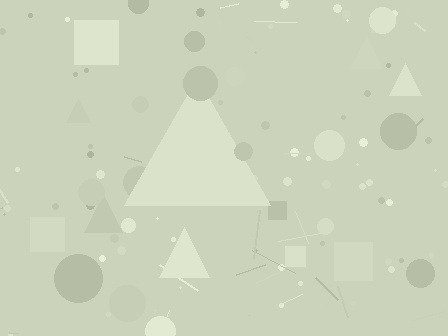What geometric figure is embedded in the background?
A triangle is embedded in the background.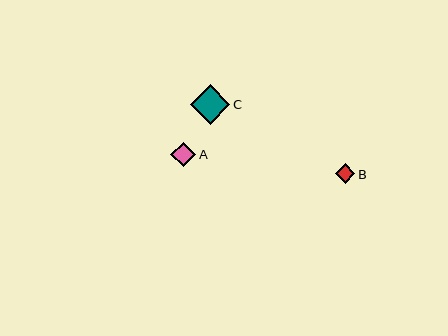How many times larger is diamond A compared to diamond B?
Diamond A is approximately 1.3 times the size of diamond B.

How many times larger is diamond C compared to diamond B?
Diamond C is approximately 2.1 times the size of diamond B.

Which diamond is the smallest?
Diamond B is the smallest with a size of approximately 19 pixels.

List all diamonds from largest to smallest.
From largest to smallest: C, A, B.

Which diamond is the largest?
Diamond C is the largest with a size of approximately 40 pixels.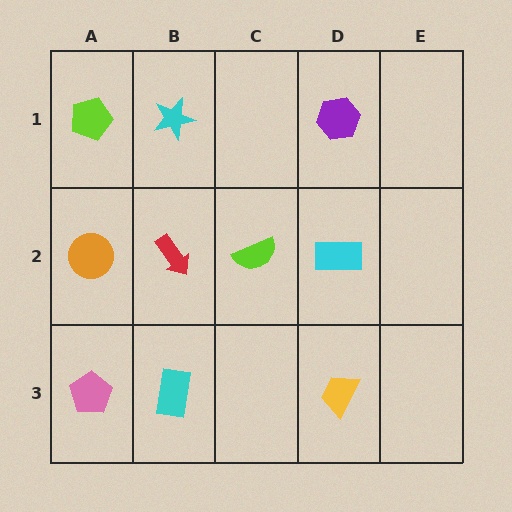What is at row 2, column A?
An orange circle.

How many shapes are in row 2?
4 shapes.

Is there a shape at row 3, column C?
No, that cell is empty.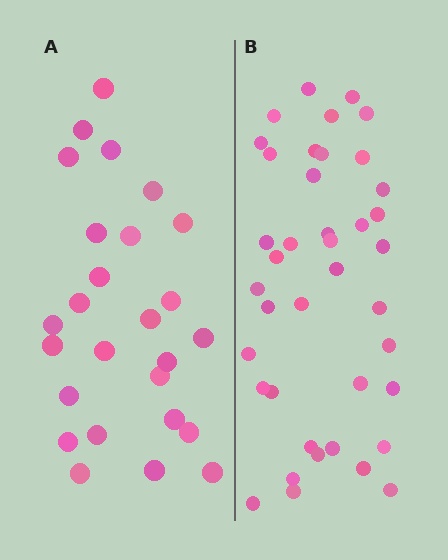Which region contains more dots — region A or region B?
Region B (the right region) has more dots.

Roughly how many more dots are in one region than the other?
Region B has approximately 15 more dots than region A.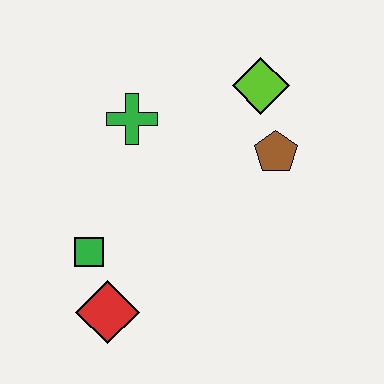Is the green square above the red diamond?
Yes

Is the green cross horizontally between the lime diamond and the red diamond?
Yes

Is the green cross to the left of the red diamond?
No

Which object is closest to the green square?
The red diamond is closest to the green square.